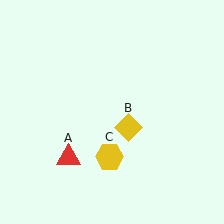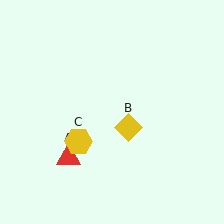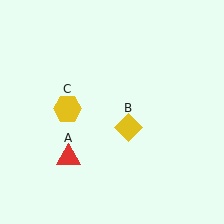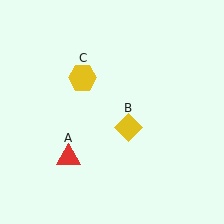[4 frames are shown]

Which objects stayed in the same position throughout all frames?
Red triangle (object A) and yellow diamond (object B) remained stationary.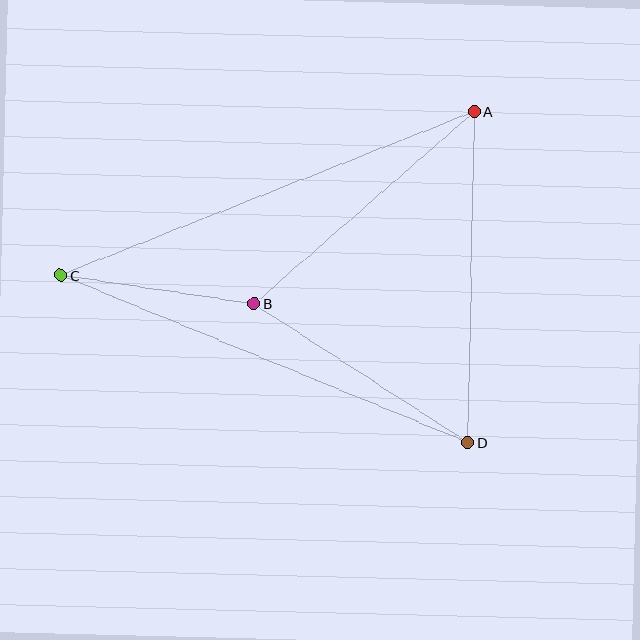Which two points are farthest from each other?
Points A and C are farthest from each other.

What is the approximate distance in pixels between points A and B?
The distance between A and B is approximately 293 pixels.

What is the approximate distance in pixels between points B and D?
The distance between B and D is approximately 255 pixels.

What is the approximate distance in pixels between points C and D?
The distance between C and D is approximately 440 pixels.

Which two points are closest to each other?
Points B and C are closest to each other.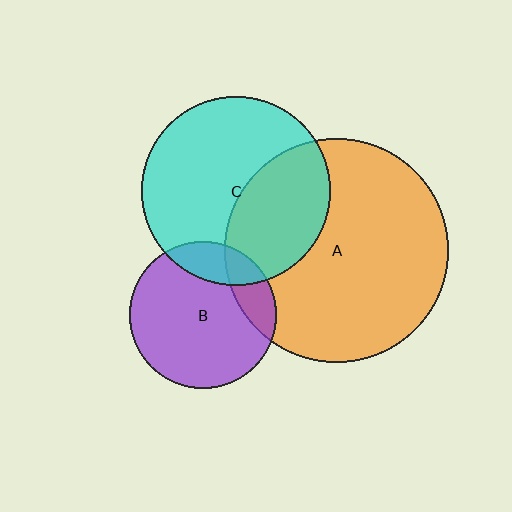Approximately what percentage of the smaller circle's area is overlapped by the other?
Approximately 40%.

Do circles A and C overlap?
Yes.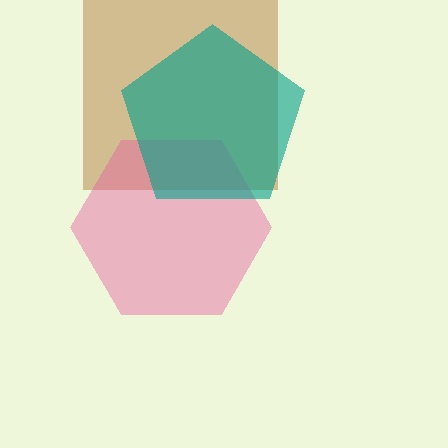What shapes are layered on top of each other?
The layered shapes are: a brown square, a pink hexagon, a teal pentagon.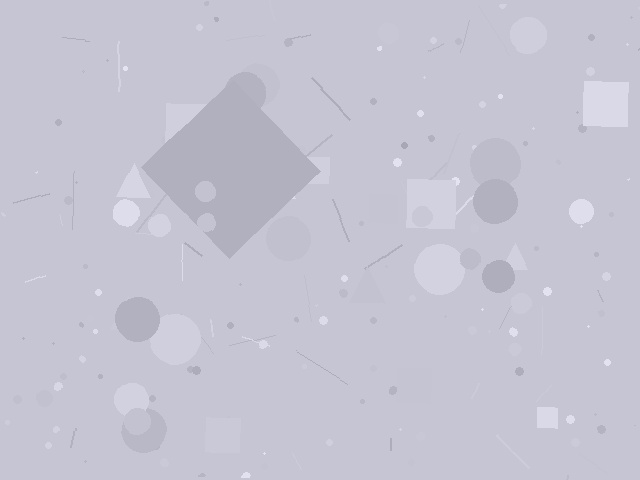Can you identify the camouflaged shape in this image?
The camouflaged shape is a diamond.